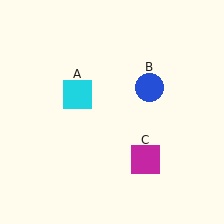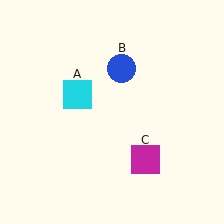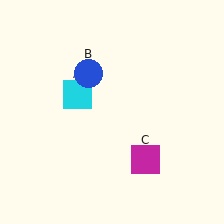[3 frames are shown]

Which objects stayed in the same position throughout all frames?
Cyan square (object A) and magenta square (object C) remained stationary.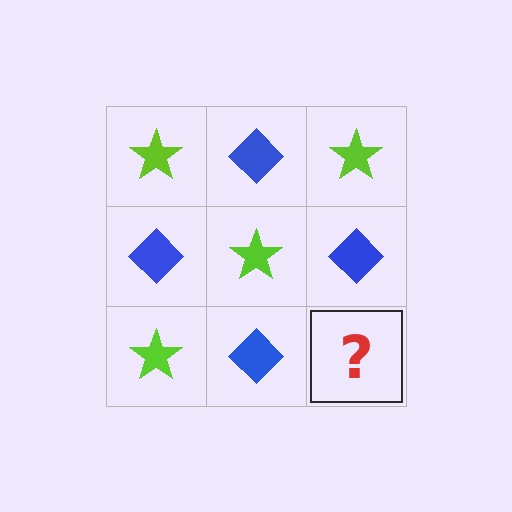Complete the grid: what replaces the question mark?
The question mark should be replaced with a lime star.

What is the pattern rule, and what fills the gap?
The rule is that it alternates lime star and blue diamond in a checkerboard pattern. The gap should be filled with a lime star.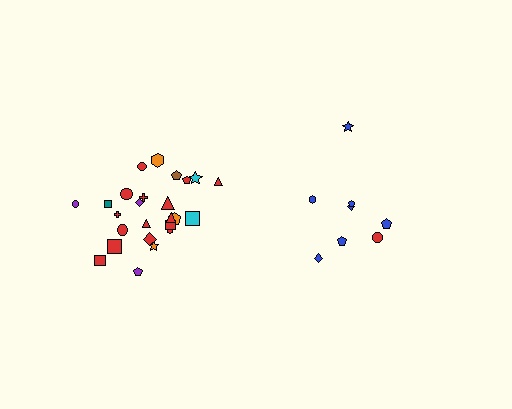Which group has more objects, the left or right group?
The left group.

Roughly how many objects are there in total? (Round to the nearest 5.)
Roughly 35 objects in total.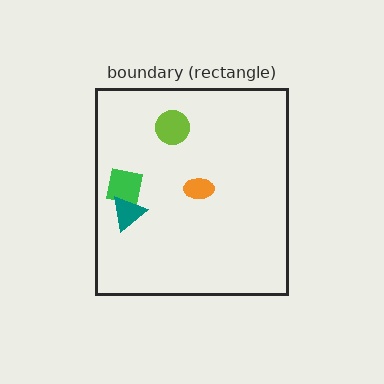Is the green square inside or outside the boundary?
Inside.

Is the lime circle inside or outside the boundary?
Inside.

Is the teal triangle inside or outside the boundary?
Inside.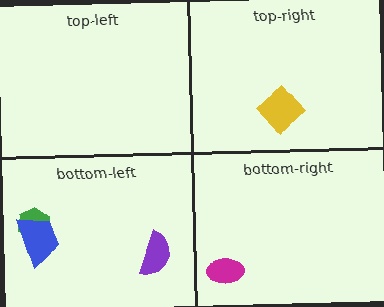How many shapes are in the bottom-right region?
1.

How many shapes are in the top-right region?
1.